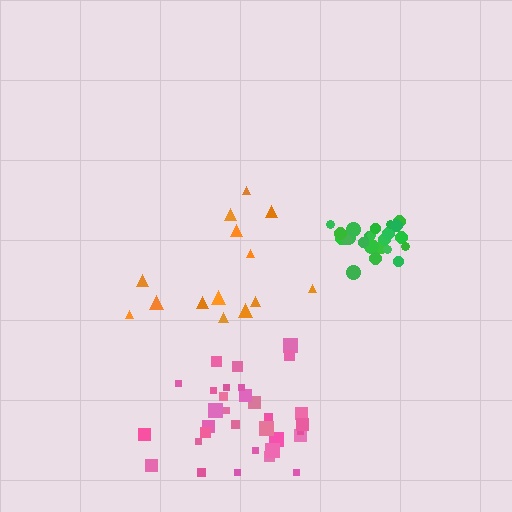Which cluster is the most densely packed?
Green.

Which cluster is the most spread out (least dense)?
Orange.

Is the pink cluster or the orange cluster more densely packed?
Pink.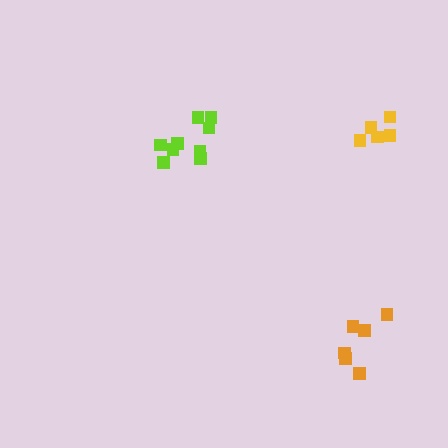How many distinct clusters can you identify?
There are 3 distinct clusters.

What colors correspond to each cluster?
The clusters are colored: yellow, lime, orange.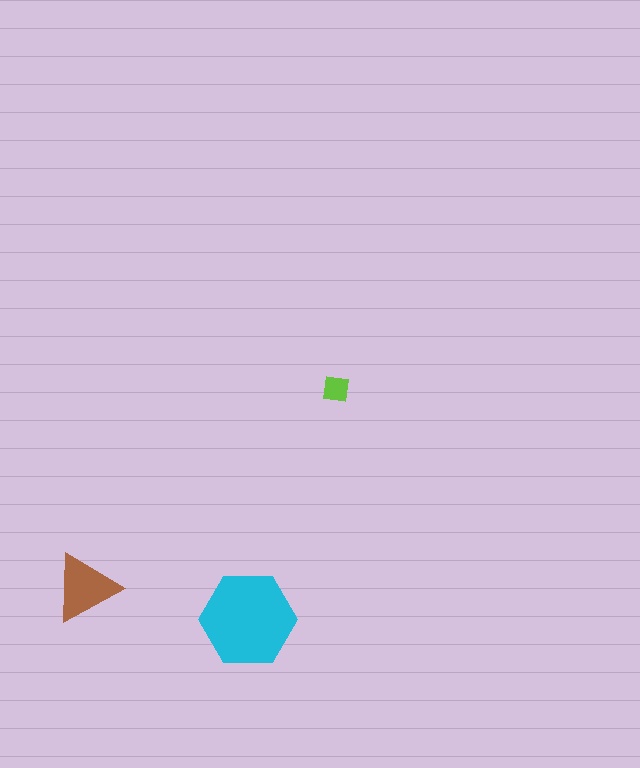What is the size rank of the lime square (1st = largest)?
3rd.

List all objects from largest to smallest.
The cyan hexagon, the brown triangle, the lime square.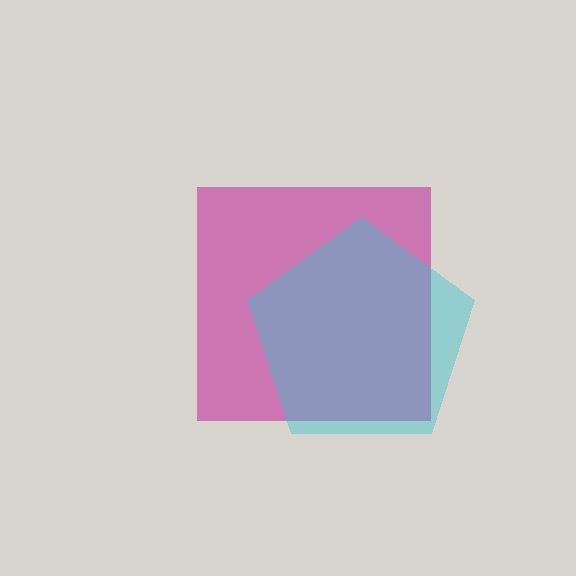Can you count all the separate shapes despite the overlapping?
Yes, there are 2 separate shapes.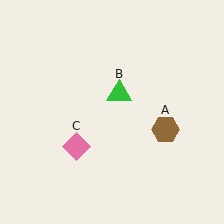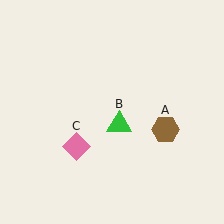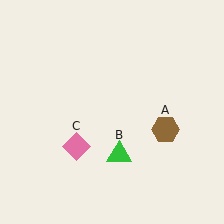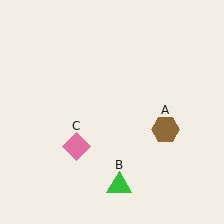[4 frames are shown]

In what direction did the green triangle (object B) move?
The green triangle (object B) moved down.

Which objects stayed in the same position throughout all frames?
Brown hexagon (object A) and pink diamond (object C) remained stationary.